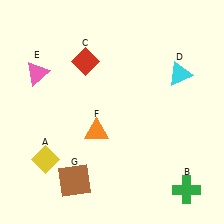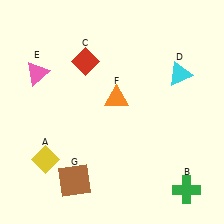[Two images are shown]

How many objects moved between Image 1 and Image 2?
1 object moved between the two images.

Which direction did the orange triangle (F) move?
The orange triangle (F) moved up.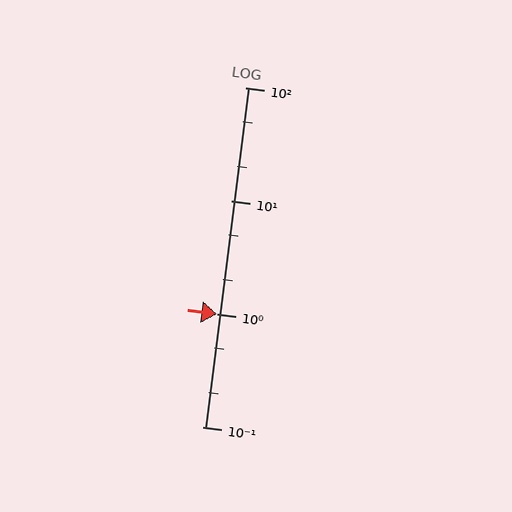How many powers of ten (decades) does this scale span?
The scale spans 3 decades, from 0.1 to 100.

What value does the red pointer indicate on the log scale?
The pointer indicates approximately 1.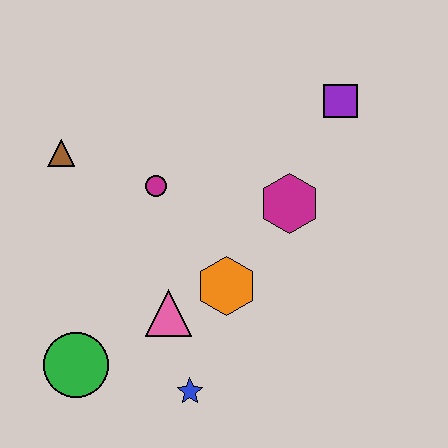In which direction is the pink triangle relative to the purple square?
The pink triangle is below the purple square.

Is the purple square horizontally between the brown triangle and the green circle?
No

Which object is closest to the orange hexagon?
The pink triangle is closest to the orange hexagon.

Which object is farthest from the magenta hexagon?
The green circle is farthest from the magenta hexagon.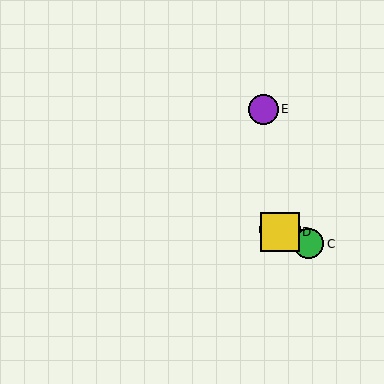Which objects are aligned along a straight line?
Objects A, B, C, D are aligned along a straight line.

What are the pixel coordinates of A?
Object A is at (283, 234).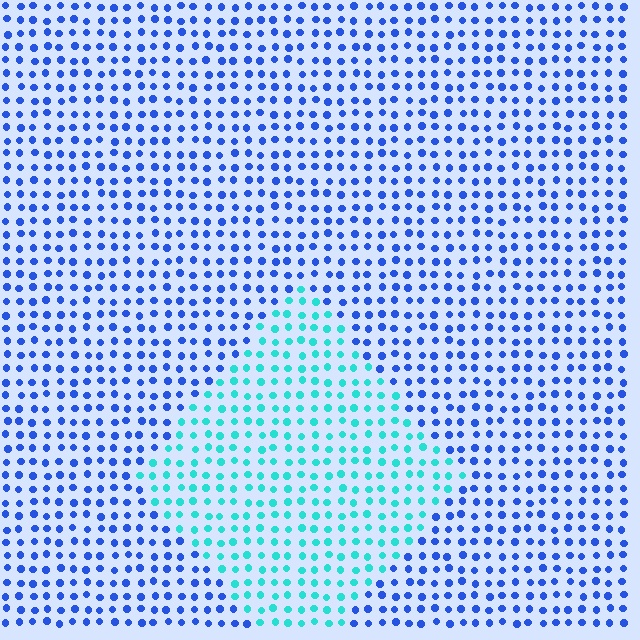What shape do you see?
I see a diamond.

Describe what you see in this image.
The image is filled with small blue elements in a uniform arrangement. A diamond-shaped region is visible where the elements are tinted to a slightly different hue, forming a subtle color boundary.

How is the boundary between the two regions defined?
The boundary is defined purely by a slight shift in hue (about 50 degrees). Spacing, size, and orientation are identical on both sides.